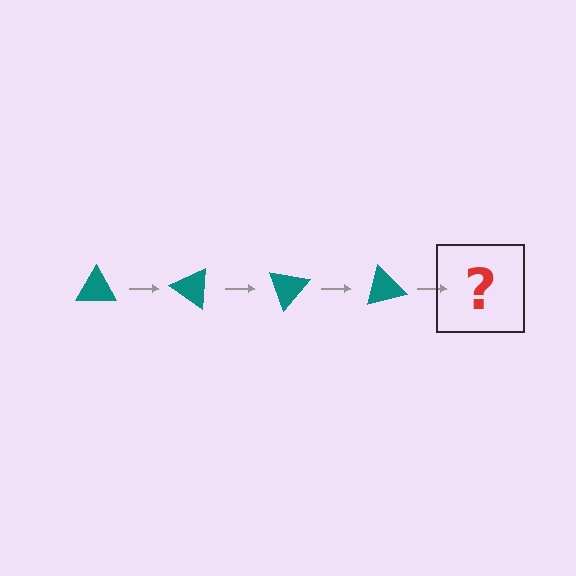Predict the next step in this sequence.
The next step is a teal triangle rotated 140 degrees.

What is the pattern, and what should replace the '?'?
The pattern is that the triangle rotates 35 degrees each step. The '?' should be a teal triangle rotated 140 degrees.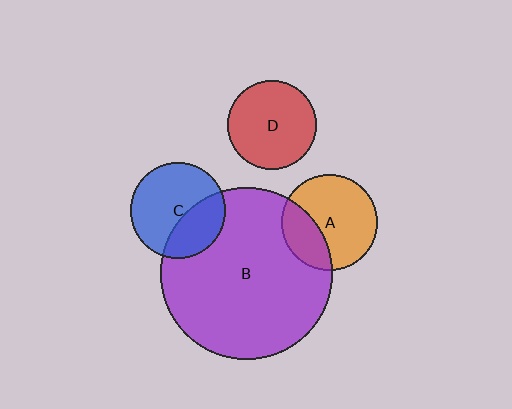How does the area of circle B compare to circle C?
Approximately 3.2 times.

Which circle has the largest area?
Circle B (purple).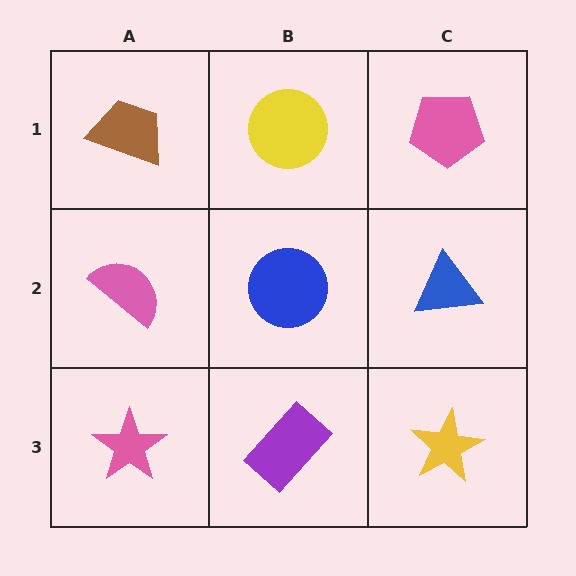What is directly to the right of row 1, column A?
A yellow circle.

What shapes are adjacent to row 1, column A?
A pink semicircle (row 2, column A), a yellow circle (row 1, column B).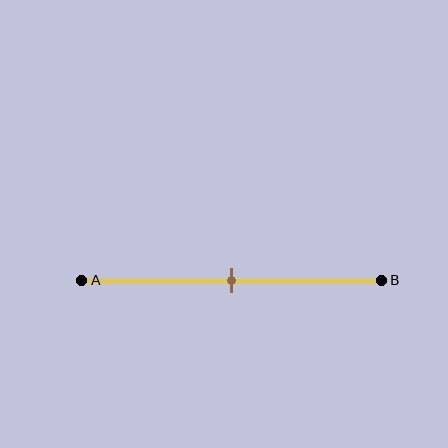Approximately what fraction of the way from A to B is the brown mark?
The brown mark is approximately 50% of the way from A to B.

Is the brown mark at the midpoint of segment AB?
Yes, the mark is approximately at the midpoint.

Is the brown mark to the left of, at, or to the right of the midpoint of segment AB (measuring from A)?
The brown mark is approximately at the midpoint of segment AB.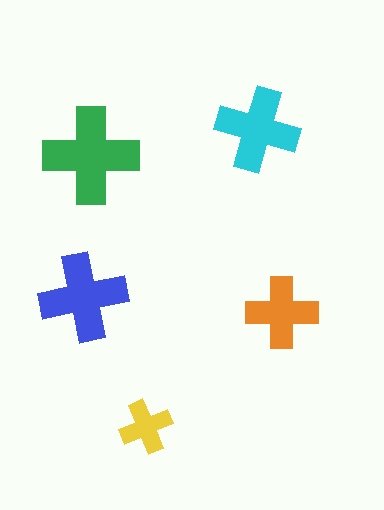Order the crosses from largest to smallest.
the green one, the blue one, the cyan one, the orange one, the yellow one.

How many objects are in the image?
There are 5 objects in the image.